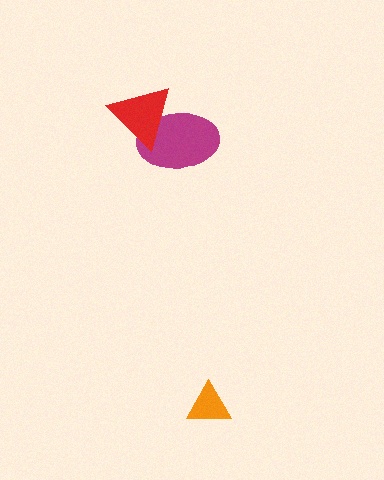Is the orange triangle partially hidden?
No, no other shape covers it.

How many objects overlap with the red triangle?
1 object overlaps with the red triangle.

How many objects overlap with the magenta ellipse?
1 object overlaps with the magenta ellipse.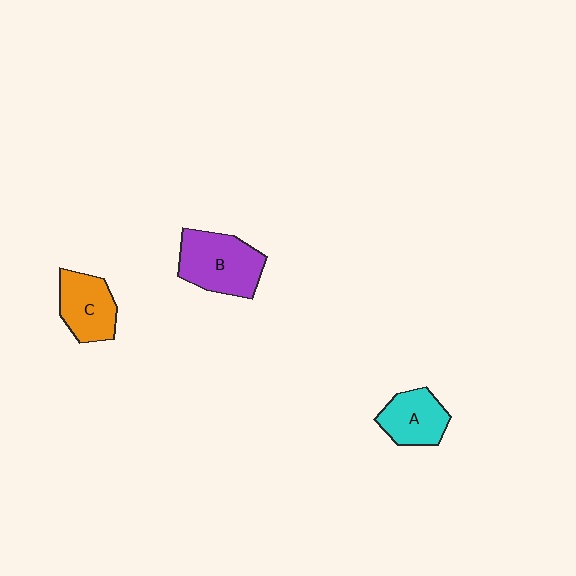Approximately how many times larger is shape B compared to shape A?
Approximately 1.4 times.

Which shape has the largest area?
Shape B (purple).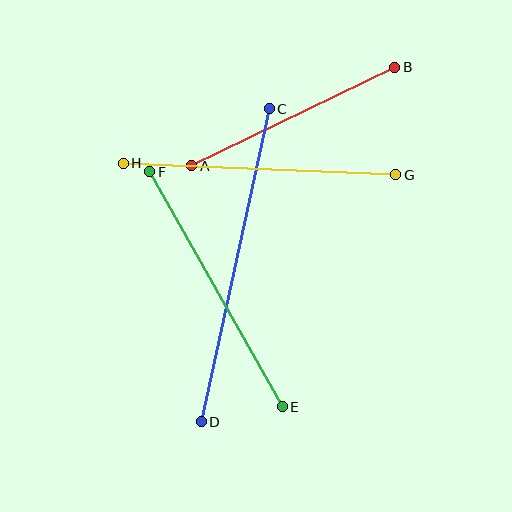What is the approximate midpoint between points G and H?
The midpoint is at approximately (259, 169) pixels.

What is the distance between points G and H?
The distance is approximately 273 pixels.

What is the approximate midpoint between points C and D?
The midpoint is at approximately (235, 265) pixels.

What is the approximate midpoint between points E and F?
The midpoint is at approximately (216, 289) pixels.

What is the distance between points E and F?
The distance is approximately 270 pixels.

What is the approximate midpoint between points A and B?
The midpoint is at approximately (293, 117) pixels.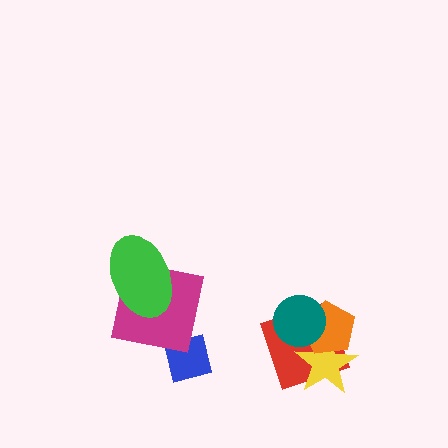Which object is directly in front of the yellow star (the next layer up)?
The orange pentagon is directly in front of the yellow star.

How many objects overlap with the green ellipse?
1 object overlaps with the green ellipse.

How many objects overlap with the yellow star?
3 objects overlap with the yellow star.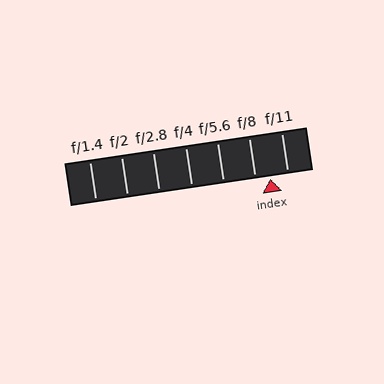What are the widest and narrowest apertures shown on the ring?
The widest aperture shown is f/1.4 and the narrowest is f/11.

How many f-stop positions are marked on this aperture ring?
There are 7 f-stop positions marked.